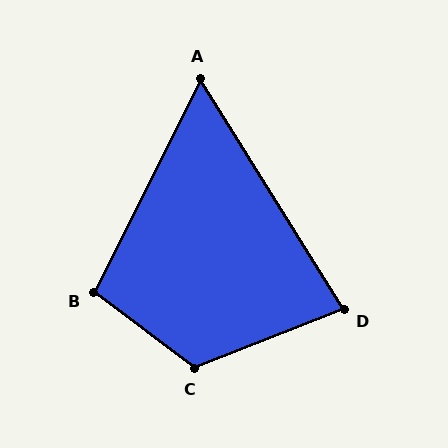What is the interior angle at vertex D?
Approximately 80 degrees (acute).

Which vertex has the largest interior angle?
C, at approximately 121 degrees.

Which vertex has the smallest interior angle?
A, at approximately 59 degrees.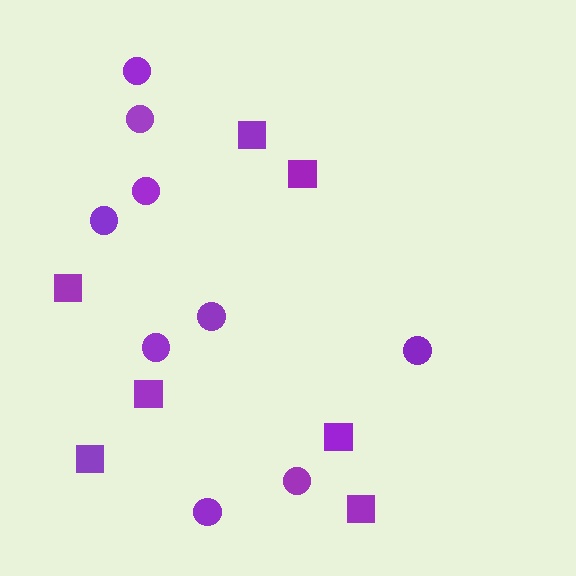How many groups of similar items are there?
There are 2 groups: one group of circles (9) and one group of squares (7).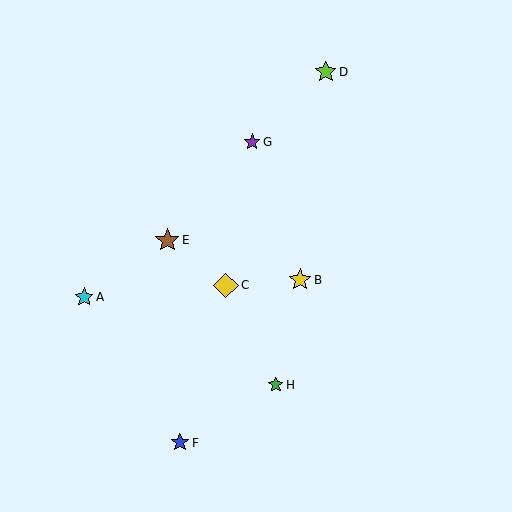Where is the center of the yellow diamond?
The center of the yellow diamond is at (226, 285).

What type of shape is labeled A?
Shape A is a cyan star.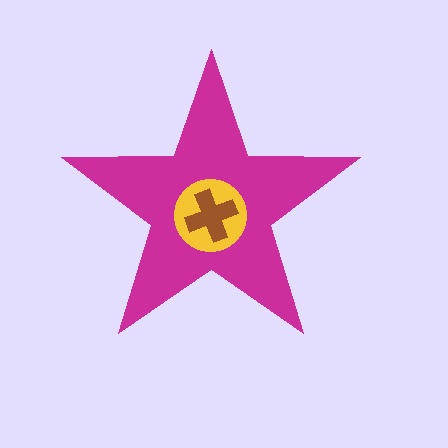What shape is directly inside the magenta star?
The yellow circle.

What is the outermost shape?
The magenta star.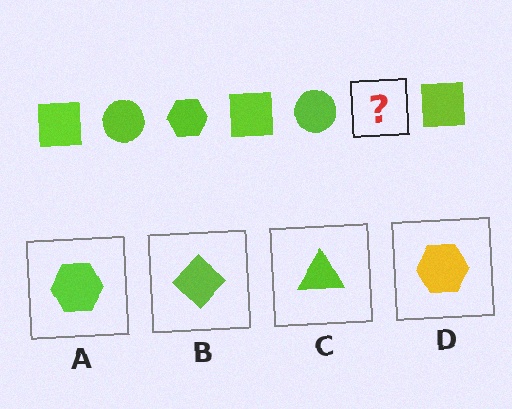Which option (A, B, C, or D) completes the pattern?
A.